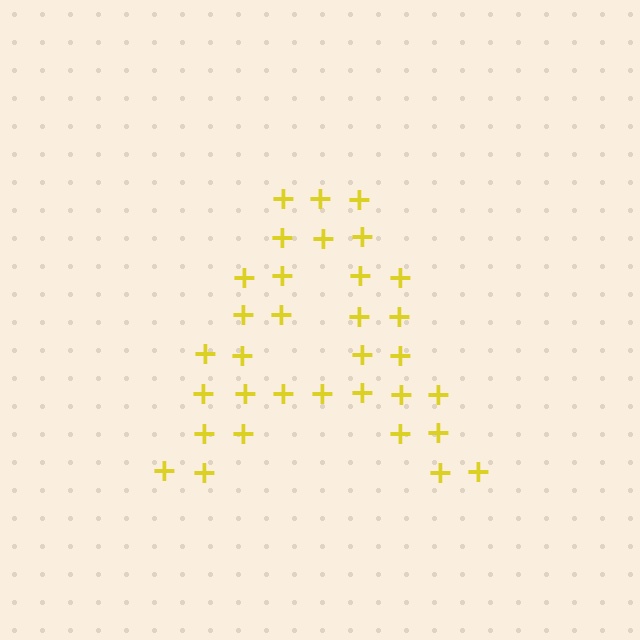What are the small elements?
The small elements are plus signs.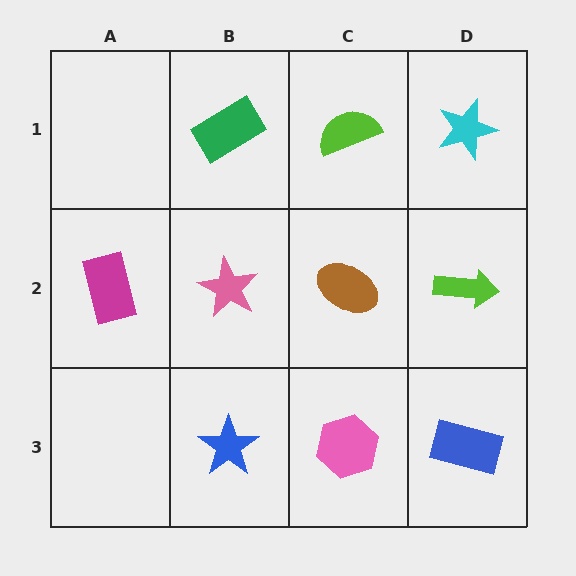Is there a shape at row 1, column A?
No, that cell is empty.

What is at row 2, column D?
A lime arrow.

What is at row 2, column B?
A pink star.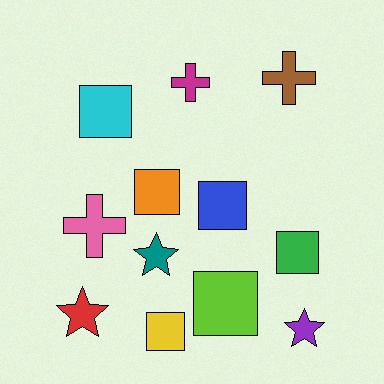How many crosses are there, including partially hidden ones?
There are 3 crosses.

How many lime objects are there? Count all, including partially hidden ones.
There is 1 lime object.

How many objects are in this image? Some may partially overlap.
There are 12 objects.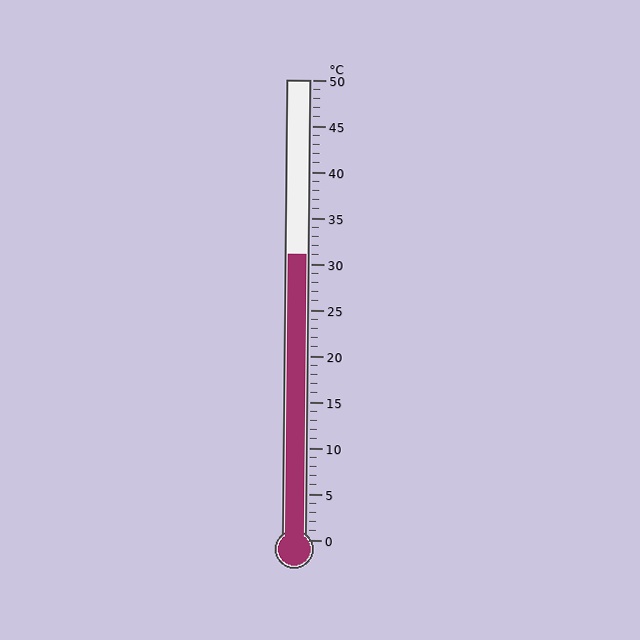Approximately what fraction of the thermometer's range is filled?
The thermometer is filled to approximately 60% of its range.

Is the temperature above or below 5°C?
The temperature is above 5°C.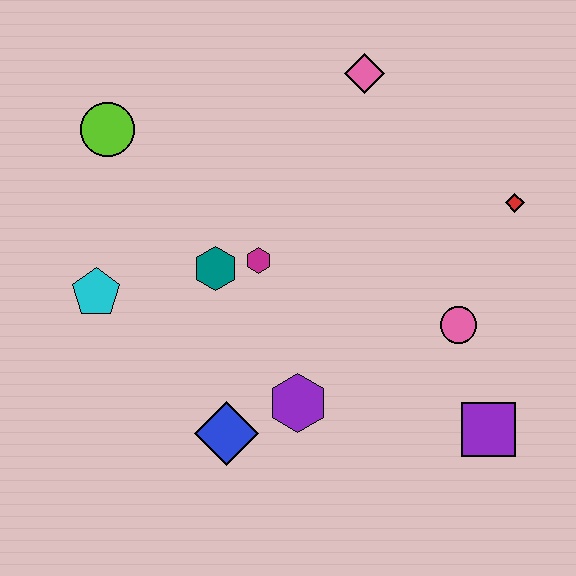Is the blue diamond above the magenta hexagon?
No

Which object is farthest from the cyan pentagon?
The red diamond is farthest from the cyan pentagon.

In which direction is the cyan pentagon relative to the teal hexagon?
The cyan pentagon is to the left of the teal hexagon.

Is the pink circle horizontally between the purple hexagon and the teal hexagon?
No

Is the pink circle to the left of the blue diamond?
No